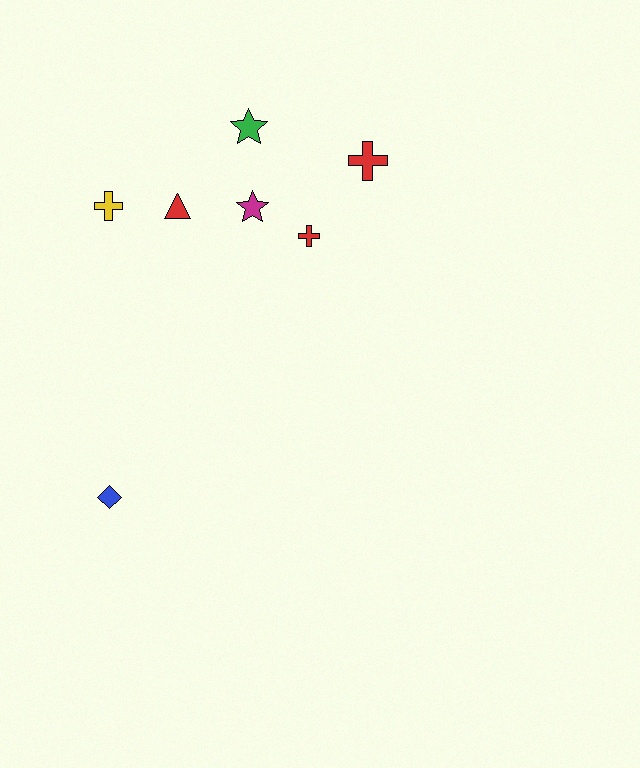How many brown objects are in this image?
There are no brown objects.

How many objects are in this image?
There are 7 objects.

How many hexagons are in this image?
There are no hexagons.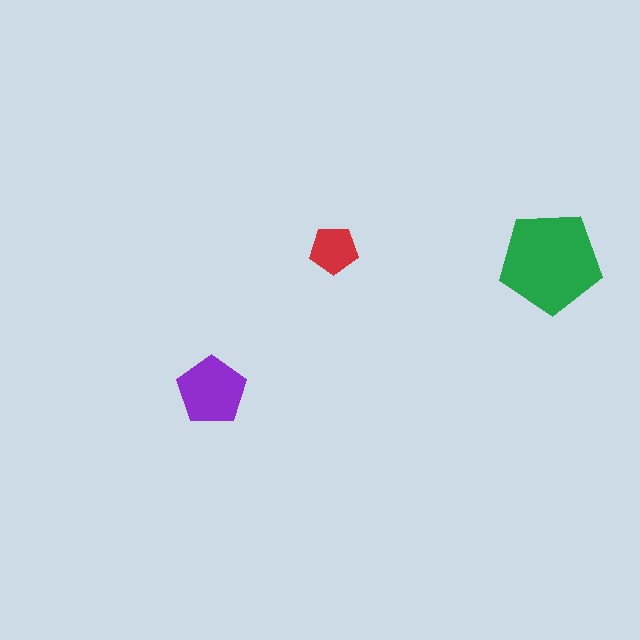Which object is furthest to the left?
The purple pentagon is leftmost.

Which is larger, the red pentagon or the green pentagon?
The green one.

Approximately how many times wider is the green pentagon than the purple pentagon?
About 1.5 times wider.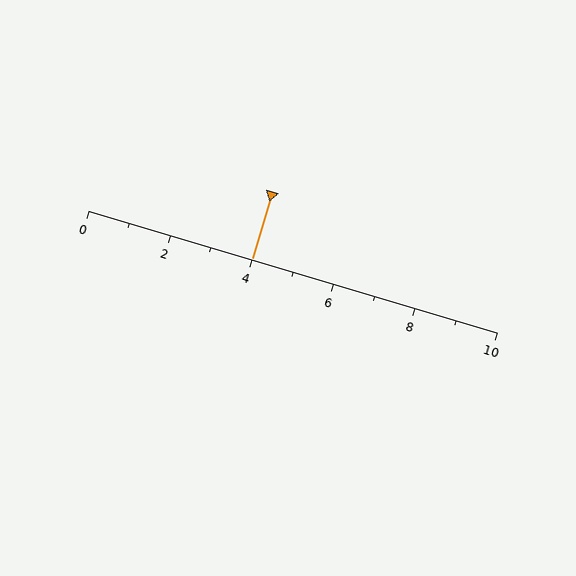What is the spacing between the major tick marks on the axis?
The major ticks are spaced 2 apart.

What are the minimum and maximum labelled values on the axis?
The axis runs from 0 to 10.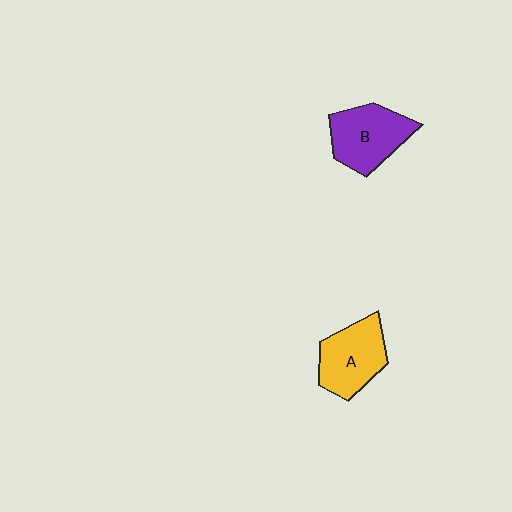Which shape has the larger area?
Shape B (purple).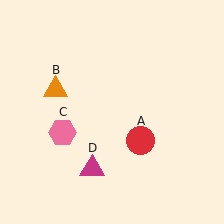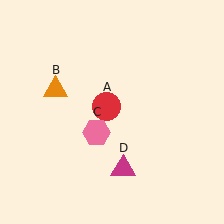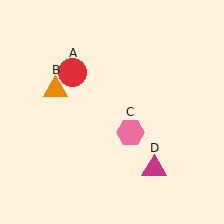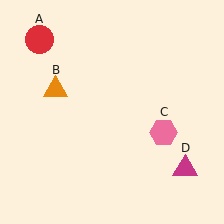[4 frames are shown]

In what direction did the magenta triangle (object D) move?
The magenta triangle (object D) moved right.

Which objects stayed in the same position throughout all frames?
Orange triangle (object B) remained stationary.